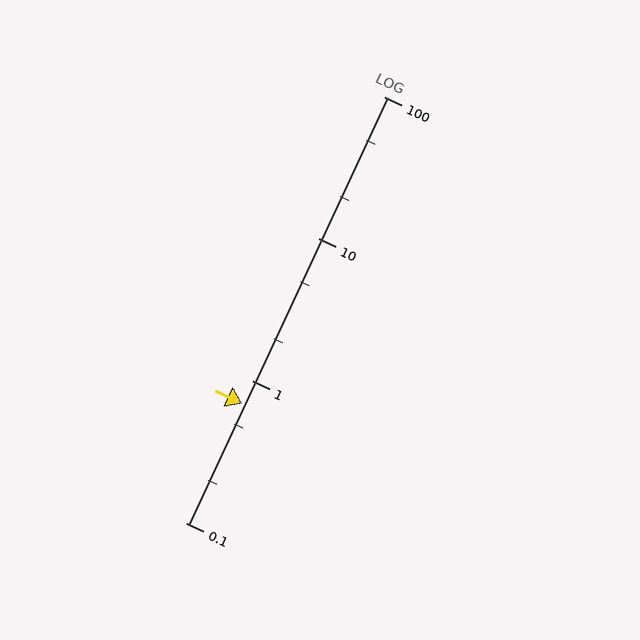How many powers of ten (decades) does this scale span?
The scale spans 3 decades, from 0.1 to 100.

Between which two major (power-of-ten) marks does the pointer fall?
The pointer is between 0.1 and 1.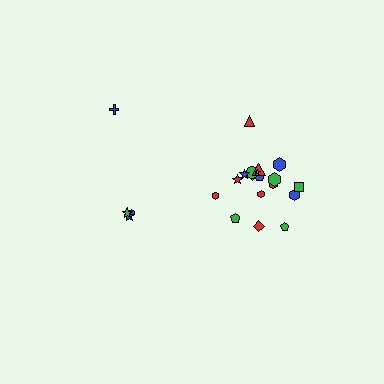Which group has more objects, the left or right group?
The right group.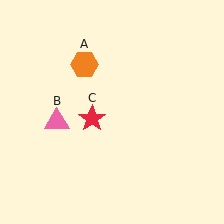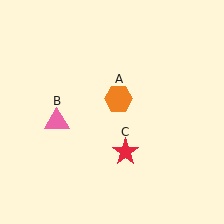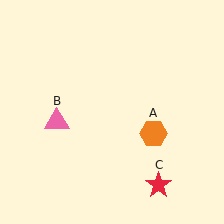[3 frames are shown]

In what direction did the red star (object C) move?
The red star (object C) moved down and to the right.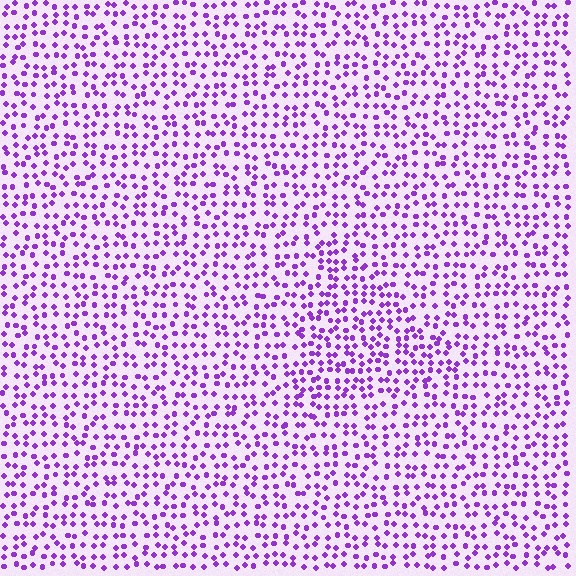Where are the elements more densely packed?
The elements are more densely packed inside the triangle boundary.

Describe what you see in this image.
The image contains small purple elements arranged at two different densities. A triangle-shaped region is visible where the elements are more densely packed than the surrounding area.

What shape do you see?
I see a triangle.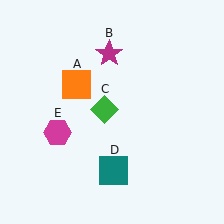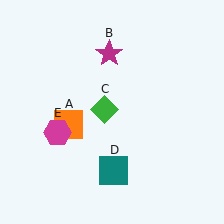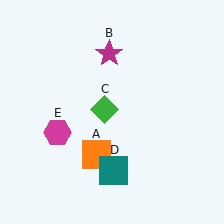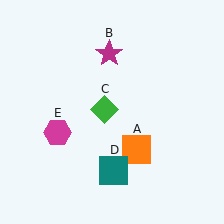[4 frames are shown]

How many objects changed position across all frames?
1 object changed position: orange square (object A).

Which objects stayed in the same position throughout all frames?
Magenta star (object B) and green diamond (object C) and teal square (object D) and magenta hexagon (object E) remained stationary.